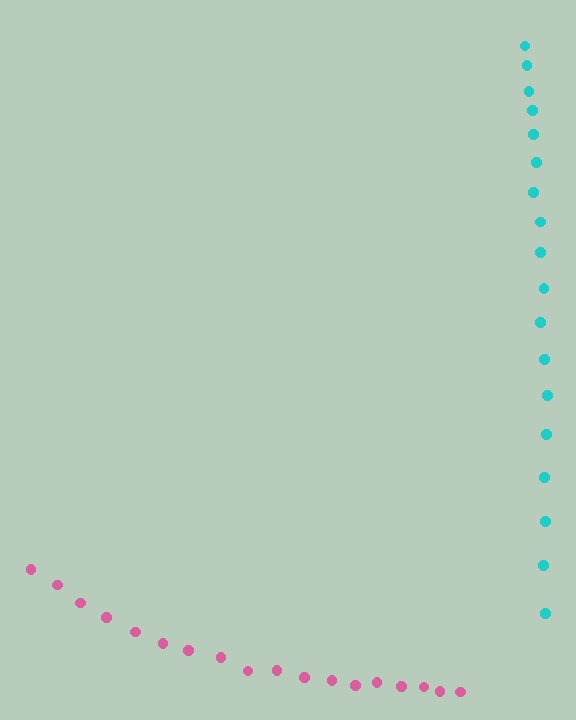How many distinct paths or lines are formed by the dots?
There are 2 distinct paths.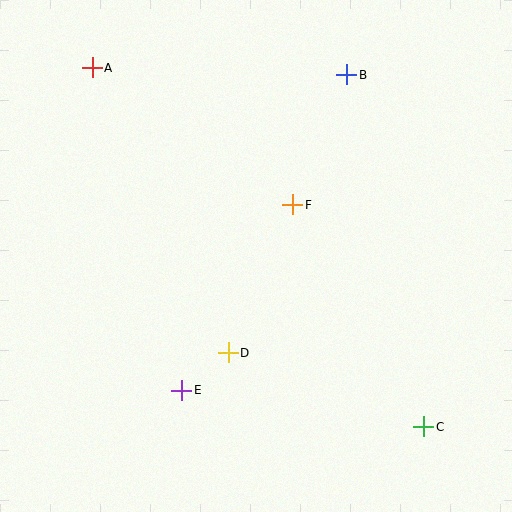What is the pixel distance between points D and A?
The distance between D and A is 316 pixels.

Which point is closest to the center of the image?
Point F at (293, 205) is closest to the center.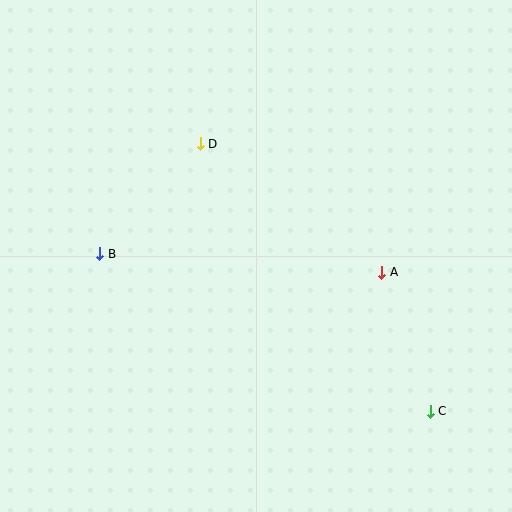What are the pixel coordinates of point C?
Point C is at (430, 411).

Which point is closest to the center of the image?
Point D at (200, 144) is closest to the center.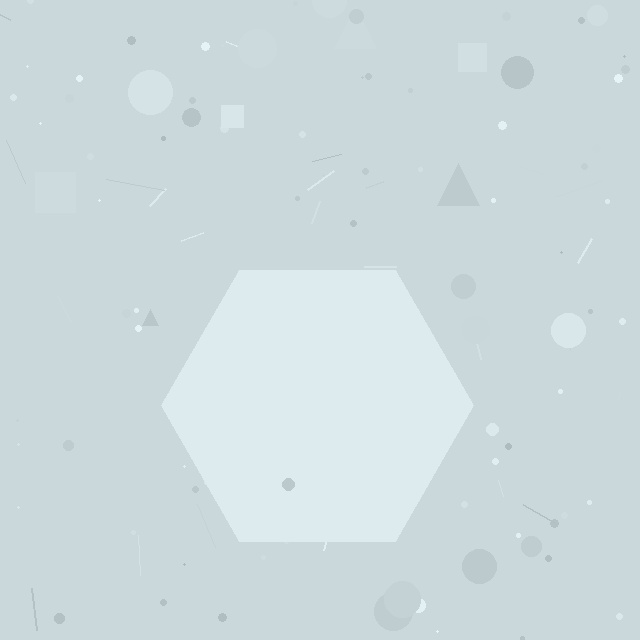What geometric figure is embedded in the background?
A hexagon is embedded in the background.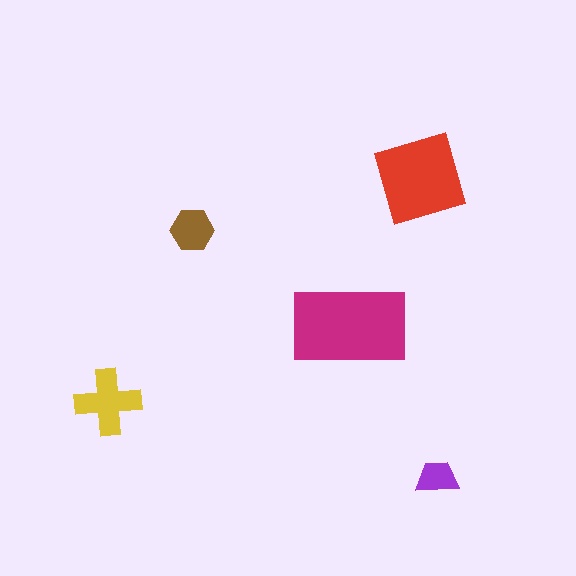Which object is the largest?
The magenta rectangle.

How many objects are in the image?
There are 5 objects in the image.